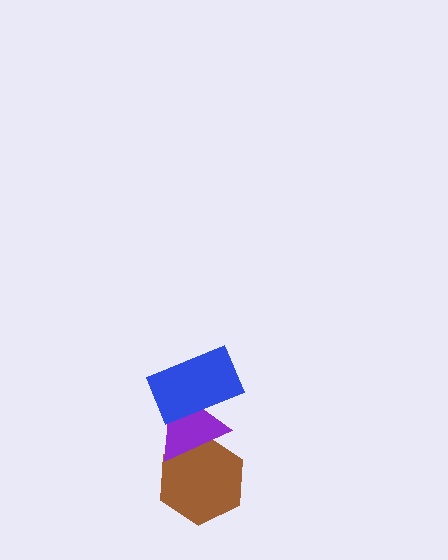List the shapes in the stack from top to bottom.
From top to bottom: the blue rectangle, the purple triangle, the brown hexagon.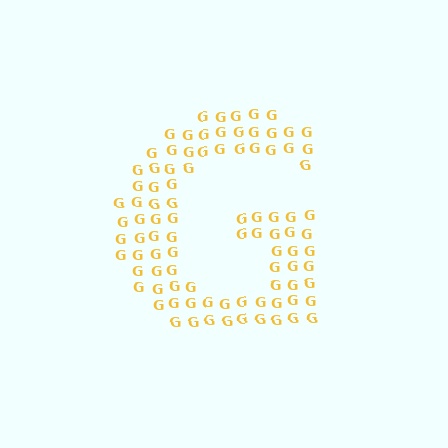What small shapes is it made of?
It is made of small letter G's.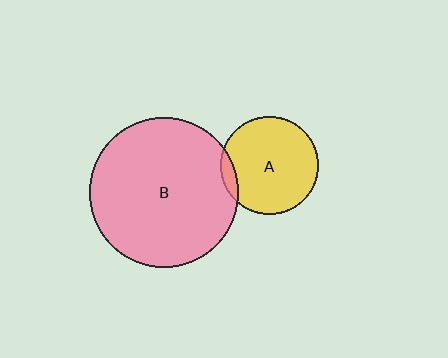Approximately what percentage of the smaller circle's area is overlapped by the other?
Approximately 5%.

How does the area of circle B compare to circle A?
Approximately 2.3 times.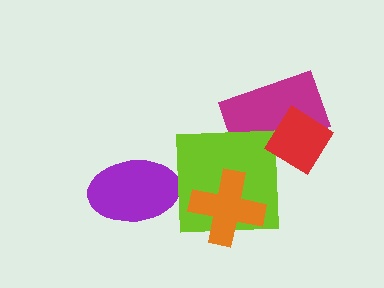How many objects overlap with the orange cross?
1 object overlaps with the orange cross.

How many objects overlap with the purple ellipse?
0 objects overlap with the purple ellipse.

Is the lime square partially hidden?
Yes, it is partially covered by another shape.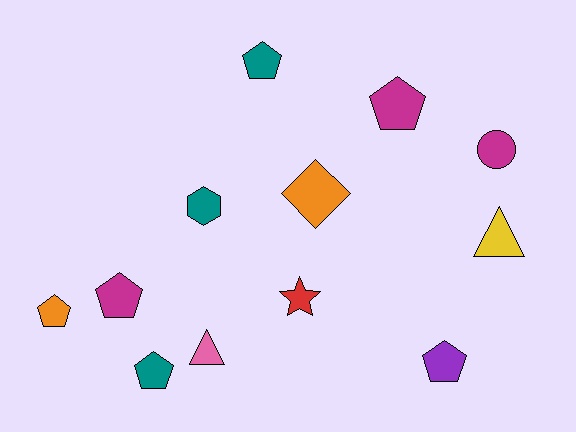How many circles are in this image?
There is 1 circle.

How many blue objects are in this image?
There are no blue objects.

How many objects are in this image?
There are 12 objects.